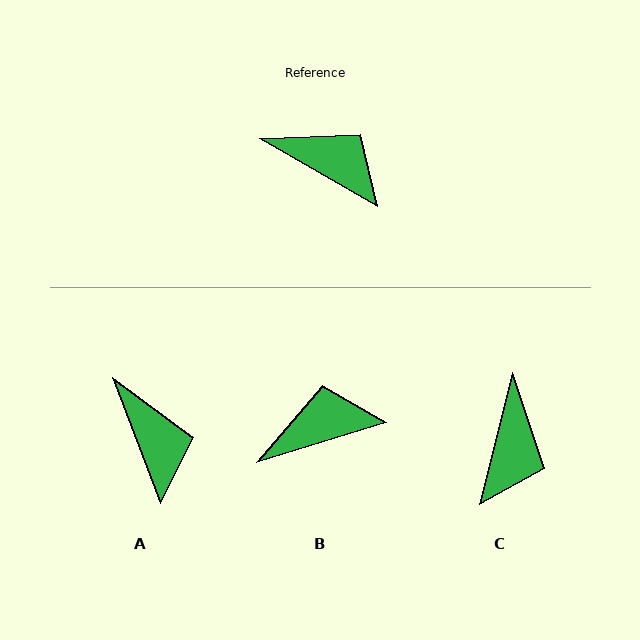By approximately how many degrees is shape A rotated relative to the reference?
Approximately 39 degrees clockwise.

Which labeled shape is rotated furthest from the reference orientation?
C, about 74 degrees away.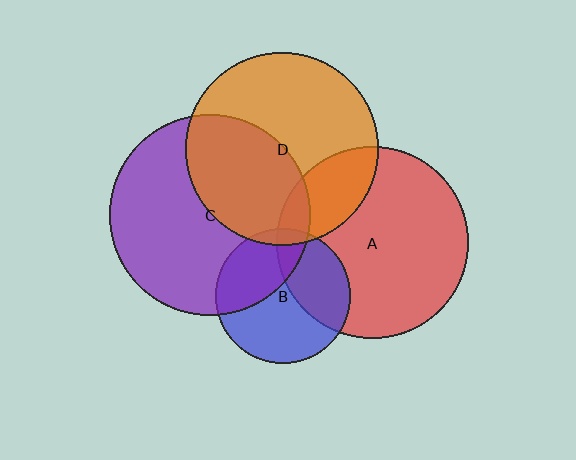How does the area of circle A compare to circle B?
Approximately 2.0 times.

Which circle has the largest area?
Circle C (purple).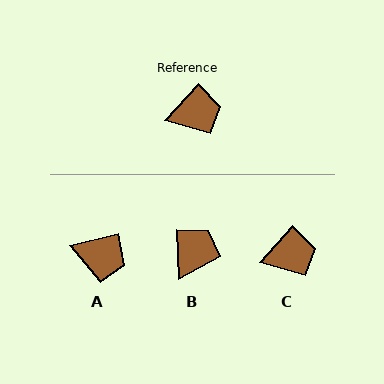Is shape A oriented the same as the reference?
No, it is off by about 34 degrees.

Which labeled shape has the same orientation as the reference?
C.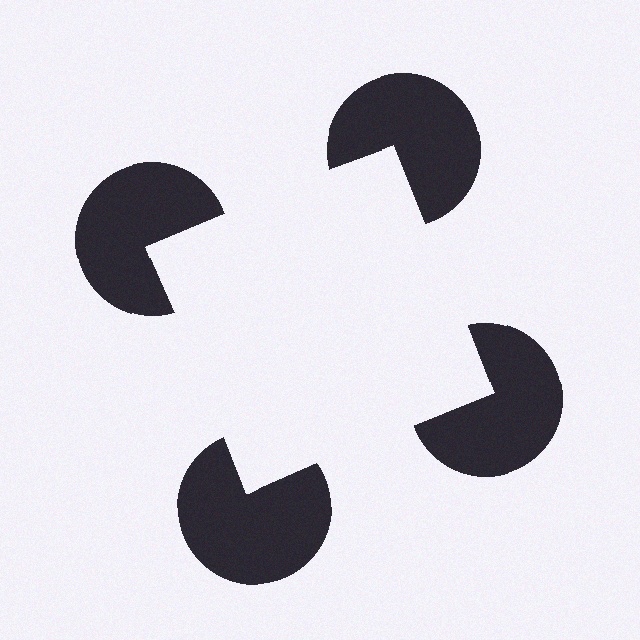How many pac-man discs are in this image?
There are 4 — one at each vertex of the illusory square.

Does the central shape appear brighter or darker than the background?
It typically appears slightly brighter than the background, even though no actual brightness change is drawn.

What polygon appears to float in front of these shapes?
An illusory square — its edges are inferred from the aligned wedge cuts in the pac-man discs, not physically drawn.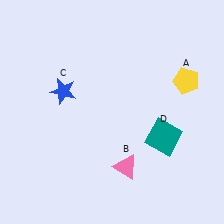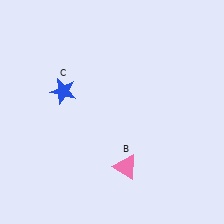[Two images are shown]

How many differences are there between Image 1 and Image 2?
There are 2 differences between the two images.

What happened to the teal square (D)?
The teal square (D) was removed in Image 2. It was in the bottom-right area of Image 1.